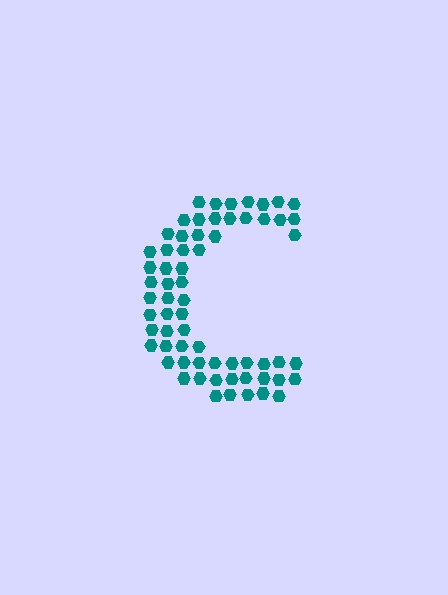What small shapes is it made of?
It is made of small hexagons.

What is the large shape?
The large shape is the letter C.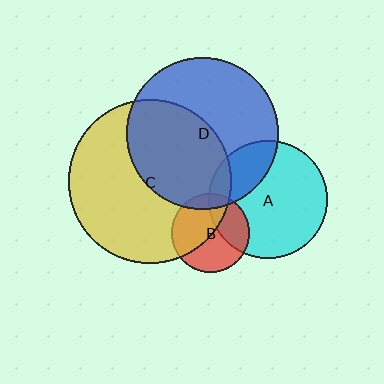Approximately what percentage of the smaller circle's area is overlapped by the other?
Approximately 50%.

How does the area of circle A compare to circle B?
Approximately 2.3 times.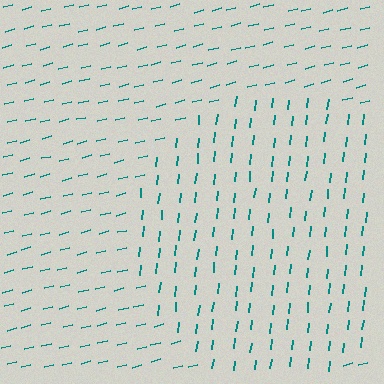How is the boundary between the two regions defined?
The boundary is defined purely by a change in line orientation (approximately 69 degrees difference). All lines are the same color and thickness.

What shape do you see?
I see a circle.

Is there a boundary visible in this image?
Yes, there is a texture boundary formed by a change in line orientation.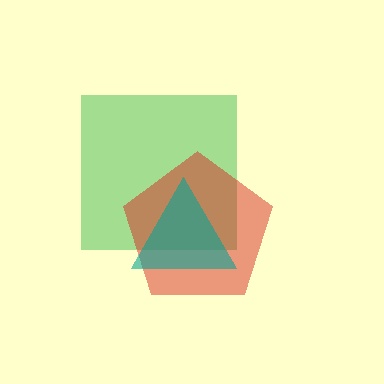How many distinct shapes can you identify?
There are 3 distinct shapes: a green square, a red pentagon, a teal triangle.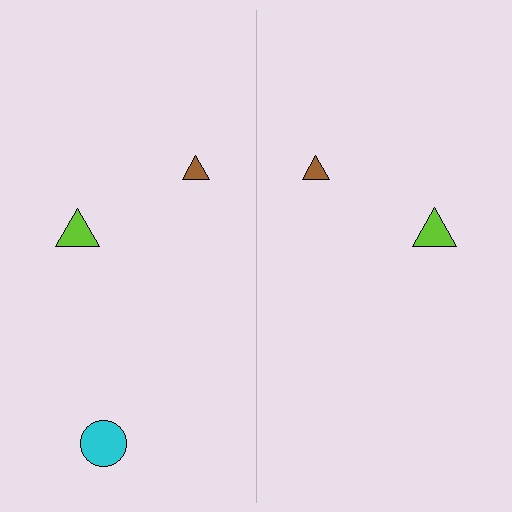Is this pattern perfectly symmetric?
No, the pattern is not perfectly symmetric. A cyan circle is missing from the right side.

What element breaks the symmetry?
A cyan circle is missing from the right side.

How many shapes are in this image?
There are 5 shapes in this image.